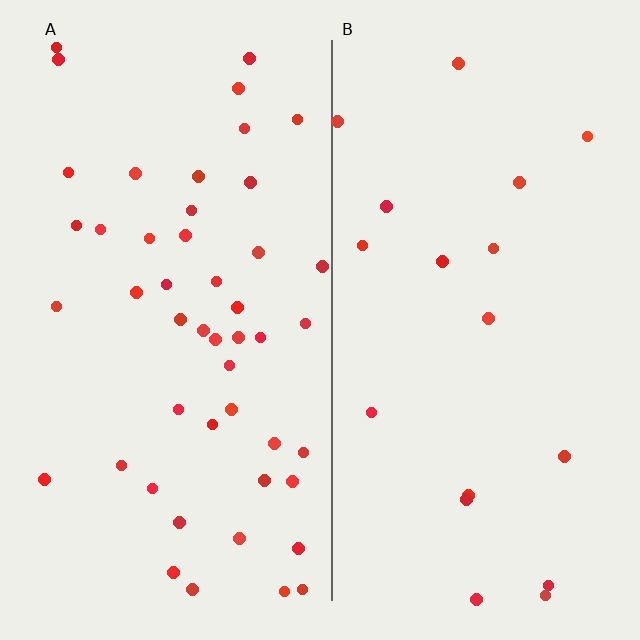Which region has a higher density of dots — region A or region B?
A (the left).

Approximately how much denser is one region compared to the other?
Approximately 2.6× — region A over region B.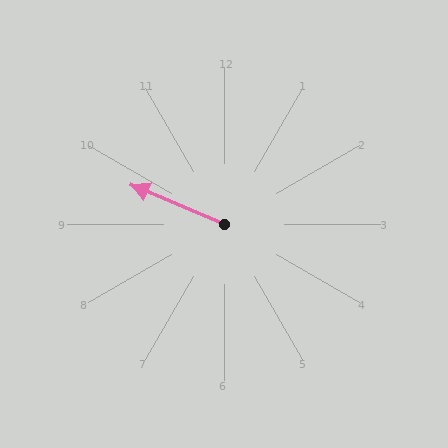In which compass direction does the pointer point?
Northwest.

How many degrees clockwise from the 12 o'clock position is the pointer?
Approximately 293 degrees.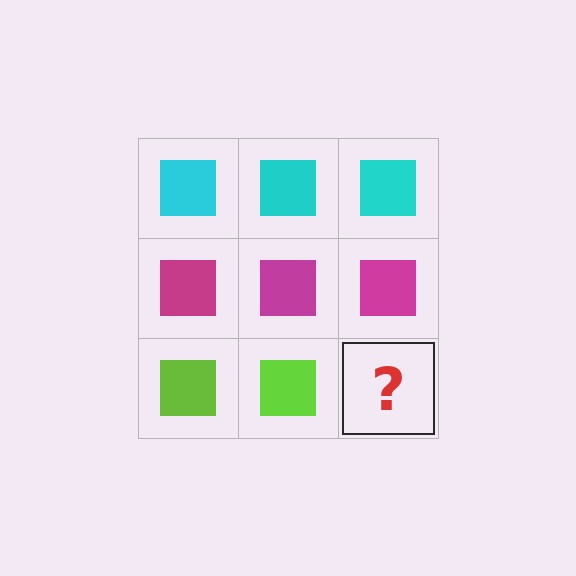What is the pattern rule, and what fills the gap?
The rule is that each row has a consistent color. The gap should be filled with a lime square.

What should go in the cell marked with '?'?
The missing cell should contain a lime square.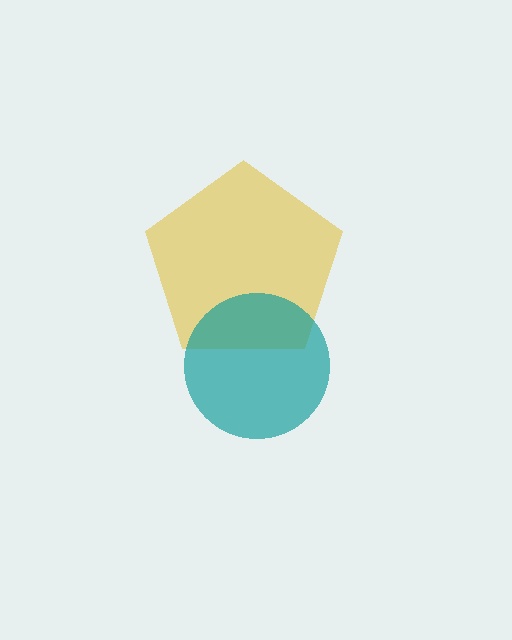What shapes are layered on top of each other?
The layered shapes are: a yellow pentagon, a teal circle.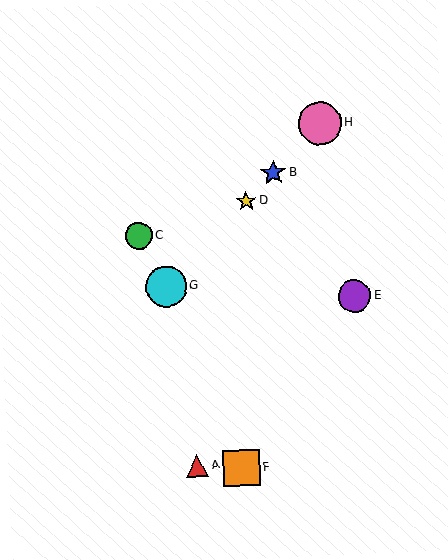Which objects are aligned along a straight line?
Objects B, D, G, H are aligned along a straight line.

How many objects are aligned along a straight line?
4 objects (B, D, G, H) are aligned along a straight line.